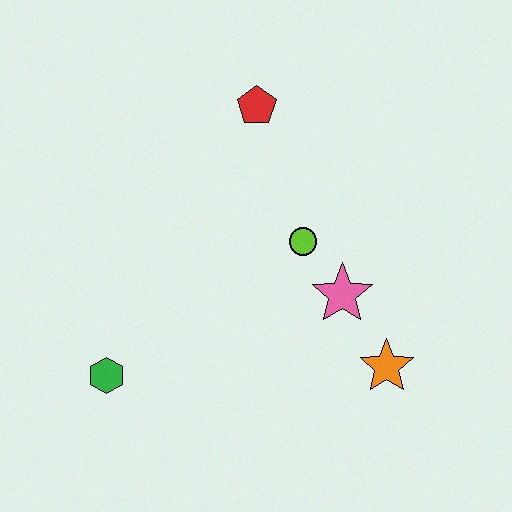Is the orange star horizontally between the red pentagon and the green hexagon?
No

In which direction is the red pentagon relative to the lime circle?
The red pentagon is above the lime circle.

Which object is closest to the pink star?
The lime circle is closest to the pink star.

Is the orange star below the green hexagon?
No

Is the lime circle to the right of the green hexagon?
Yes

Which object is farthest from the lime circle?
The green hexagon is farthest from the lime circle.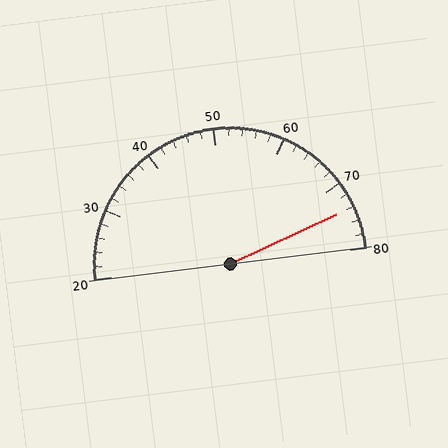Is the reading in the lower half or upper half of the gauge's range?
The reading is in the upper half of the range (20 to 80).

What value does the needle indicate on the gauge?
The needle indicates approximately 74.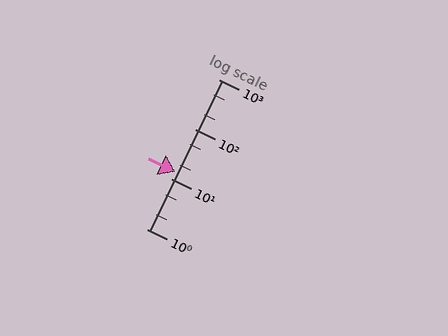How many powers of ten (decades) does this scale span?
The scale spans 3 decades, from 1 to 1000.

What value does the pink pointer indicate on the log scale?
The pointer indicates approximately 14.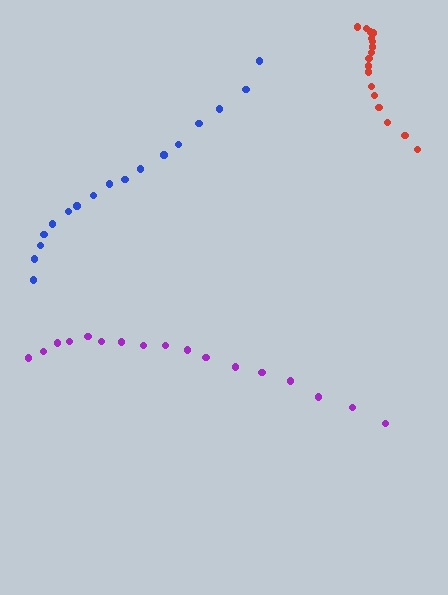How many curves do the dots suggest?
There are 3 distinct paths.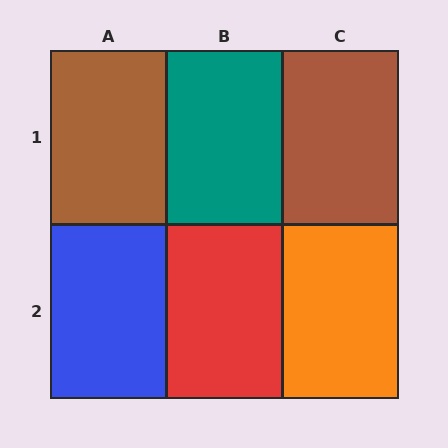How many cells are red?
1 cell is red.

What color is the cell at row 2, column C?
Orange.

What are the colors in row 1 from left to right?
Brown, teal, brown.